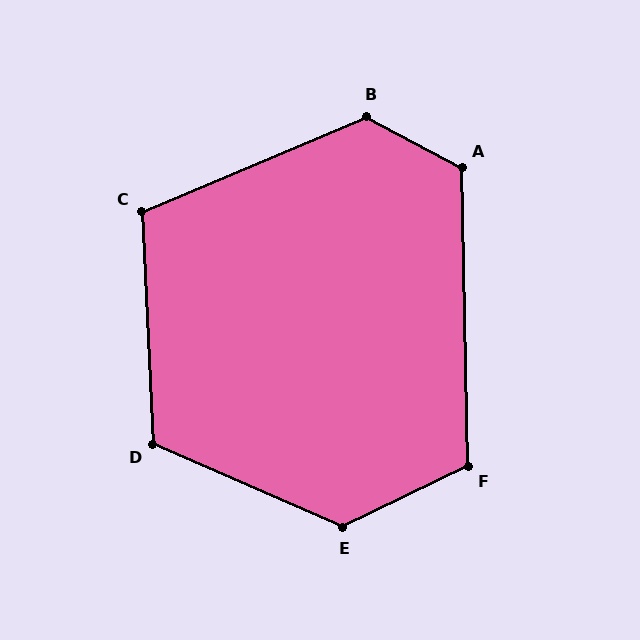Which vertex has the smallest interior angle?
C, at approximately 110 degrees.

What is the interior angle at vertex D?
Approximately 116 degrees (obtuse).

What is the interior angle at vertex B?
Approximately 129 degrees (obtuse).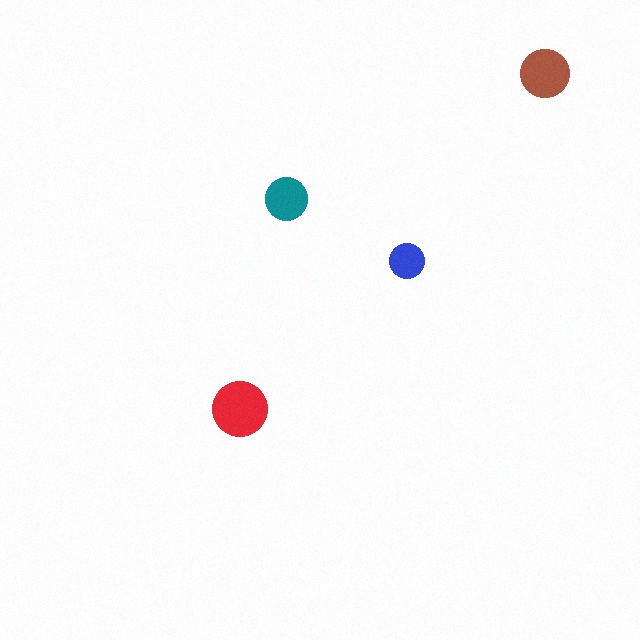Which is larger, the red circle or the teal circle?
The red one.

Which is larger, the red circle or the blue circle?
The red one.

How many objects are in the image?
There are 4 objects in the image.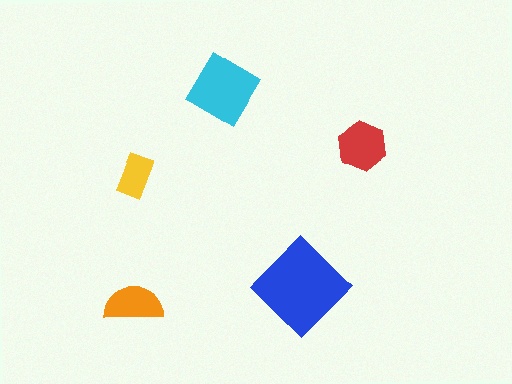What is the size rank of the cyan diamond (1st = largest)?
2nd.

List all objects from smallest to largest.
The yellow rectangle, the orange semicircle, the red hexagon, the cyan diamond, the blue diamond.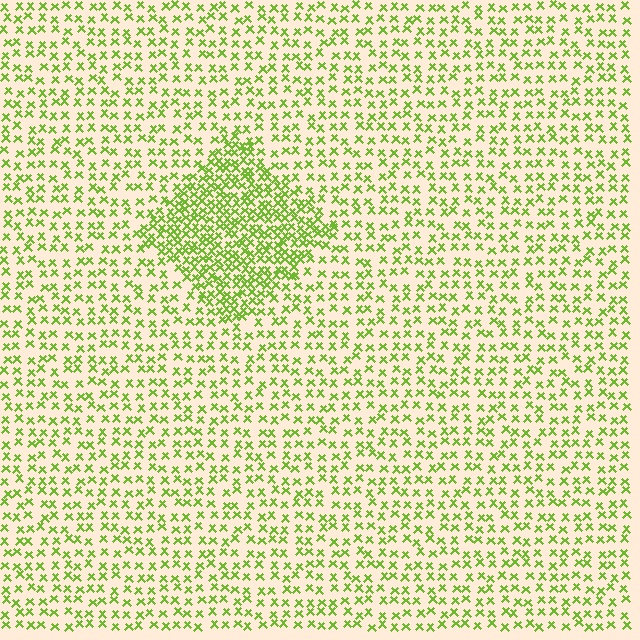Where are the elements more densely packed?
The elements are more densely packed inside the diamond boundary.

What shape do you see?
I see a diamond.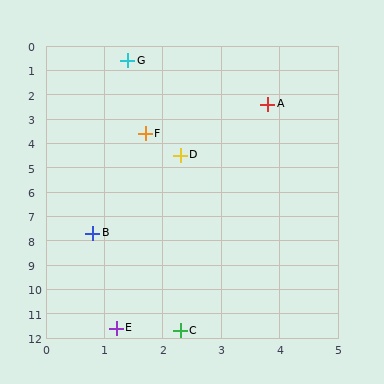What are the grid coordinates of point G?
Point G is at approximately (1.4, 0.6).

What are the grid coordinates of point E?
Point E is at approximately (1.2, 11.6).